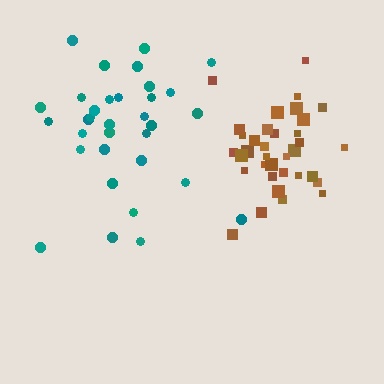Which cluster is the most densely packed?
Brown.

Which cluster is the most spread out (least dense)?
Teal.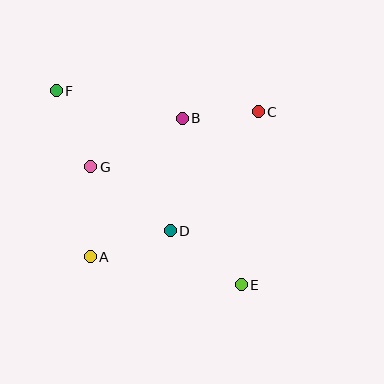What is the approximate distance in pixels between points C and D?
The distance between C and D is approximately 148 pixels.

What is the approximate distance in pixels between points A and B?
The distance between A and B is approximately 166 pixels.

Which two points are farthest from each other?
Points E and F are farthest from each other.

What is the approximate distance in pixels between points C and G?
The distance between C and G is approximately 176 pixels.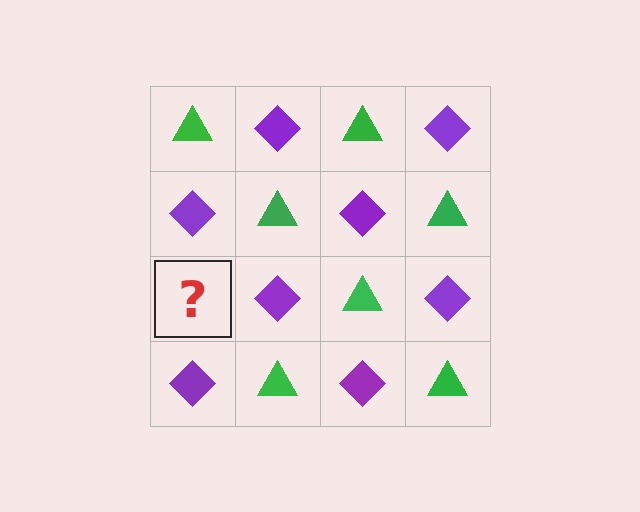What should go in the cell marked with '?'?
The missing cell should contain a green triangle.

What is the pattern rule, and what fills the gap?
The rule is that it alternates green triangle and purple diamond in a checkerboard pattern. The gap should be filled with a green triangle.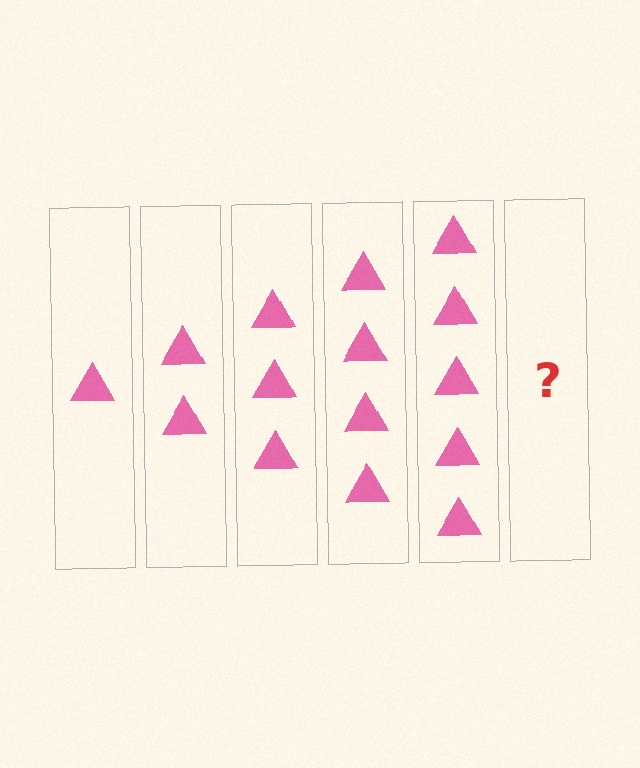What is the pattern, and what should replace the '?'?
The pattern is that each step adds one more triangle. The '?' should be 6 triangles.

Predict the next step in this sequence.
The next step is 6 triangles.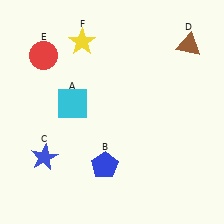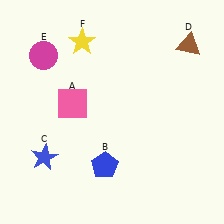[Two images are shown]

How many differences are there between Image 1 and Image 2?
There are 2 differences between the two images.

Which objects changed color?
A changed from cyan to pink. E changed from red to magenta.